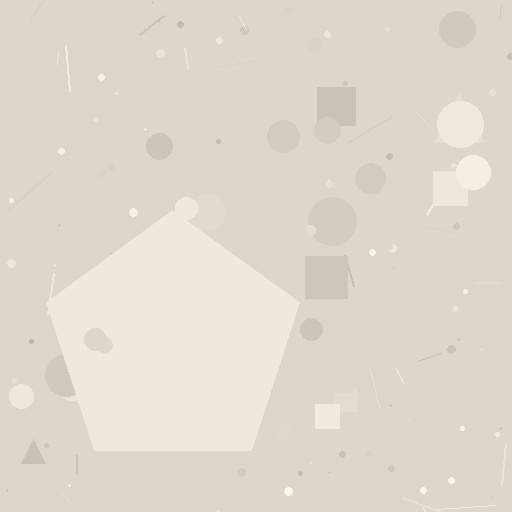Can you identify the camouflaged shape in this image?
The camouflaged shape is a pentagon.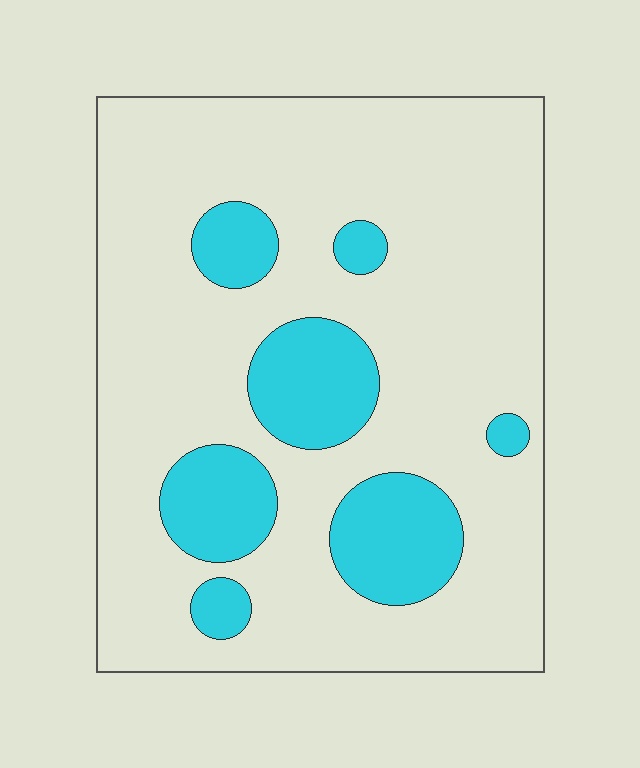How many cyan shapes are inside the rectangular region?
7.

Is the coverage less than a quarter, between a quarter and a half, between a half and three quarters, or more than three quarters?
Less than a quarter.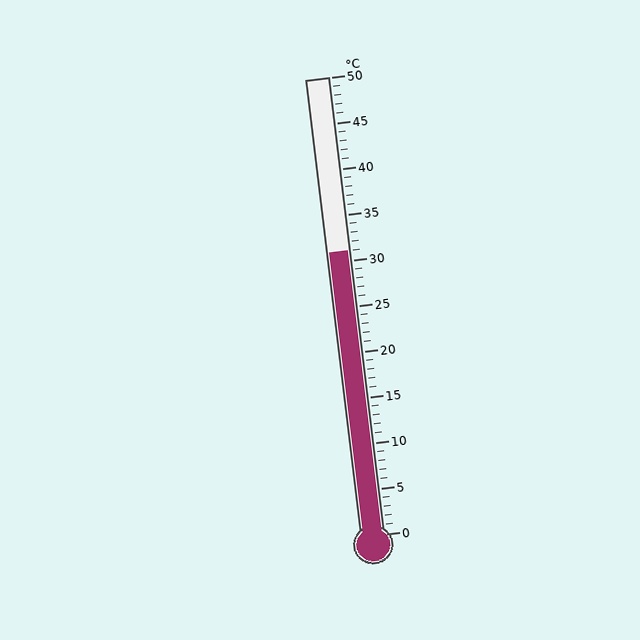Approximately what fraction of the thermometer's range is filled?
The thermometer is filled to approximately 60% of its range.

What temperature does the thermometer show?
The thermometer shows approximately 31°C.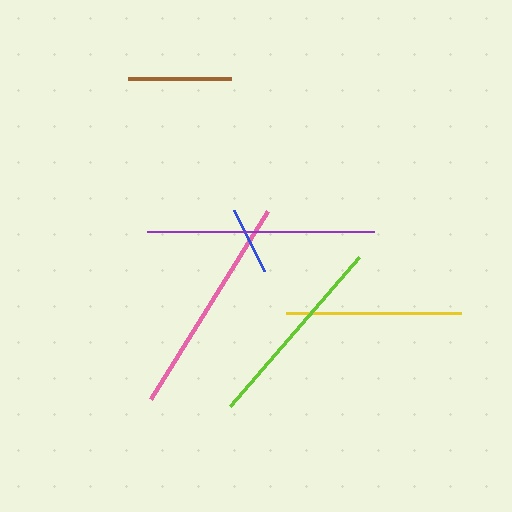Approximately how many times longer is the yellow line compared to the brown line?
The yellow line is approximately 1.7 times the length of the brown line.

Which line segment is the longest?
The purple line is the longest at approximately 227 pixels.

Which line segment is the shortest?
The blue line is the shortest at approximately 69 pixels.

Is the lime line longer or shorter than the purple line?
The purple line is longer than the lime line.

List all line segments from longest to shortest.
From longest to shortest: purple, pink, lime, yellow, brown, blue.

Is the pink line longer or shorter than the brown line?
The pink line is longer than the brown line.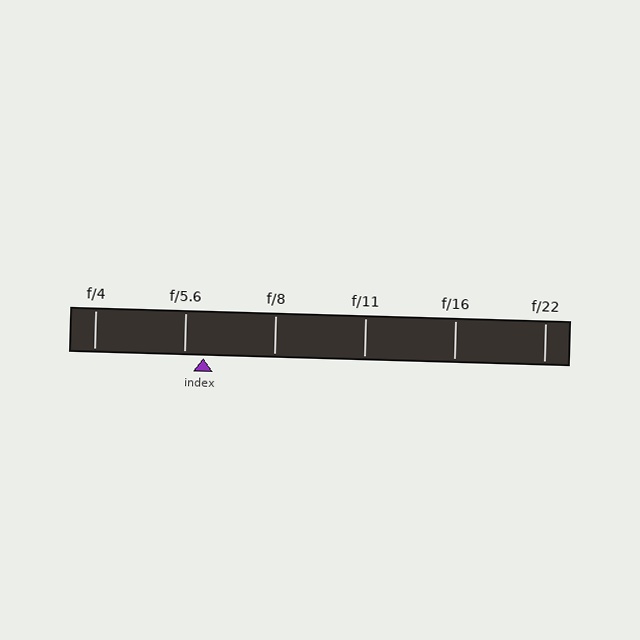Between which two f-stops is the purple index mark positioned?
The index mark is between f/5.6 and f/8.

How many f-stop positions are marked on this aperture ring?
There are 6 f-stop positions marked.